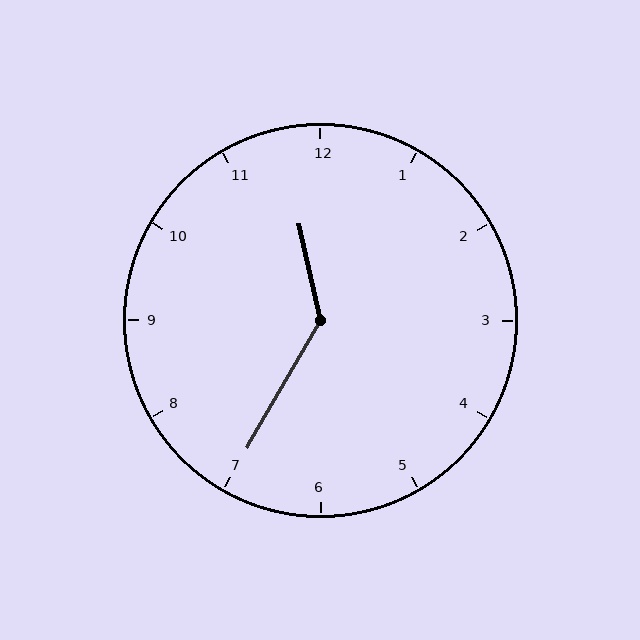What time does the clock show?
11:35.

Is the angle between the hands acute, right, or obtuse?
It is obtuse.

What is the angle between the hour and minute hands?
Approximately 138 degrees.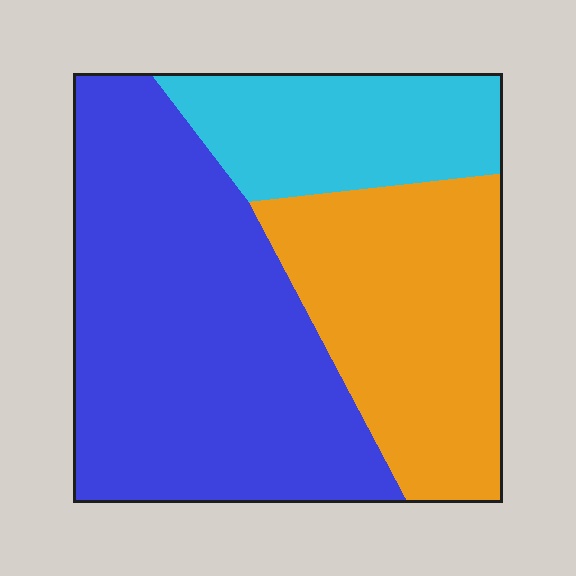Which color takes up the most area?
Blue, at roughly 50%.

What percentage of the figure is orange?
Orange takes up between a quarter and a half of the figure.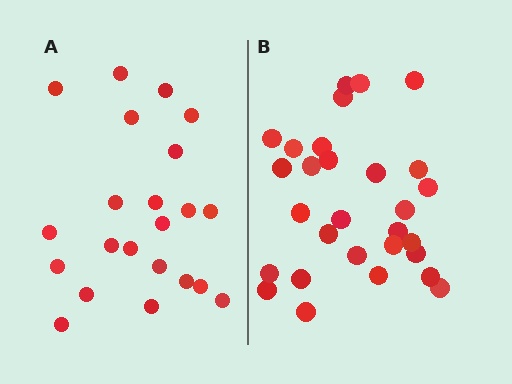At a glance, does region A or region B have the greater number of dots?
Region B (the right region) has more dots.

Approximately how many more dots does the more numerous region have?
Region B has roughly 8 or so more dots than region A.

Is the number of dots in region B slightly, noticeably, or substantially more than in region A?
Region B has noticeably more, but not dramatically so. The ratio is roughly 1.3 to 1.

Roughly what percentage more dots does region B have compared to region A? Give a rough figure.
About 30% more.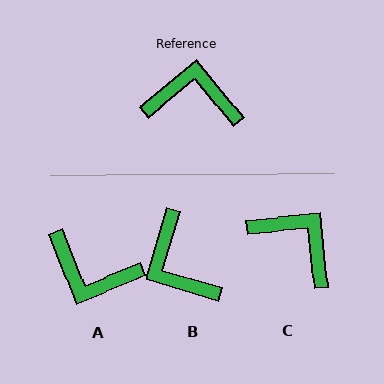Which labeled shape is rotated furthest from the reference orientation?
A, about 162 degrees away.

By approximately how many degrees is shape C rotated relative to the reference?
Approximately 35 degrees clockwise.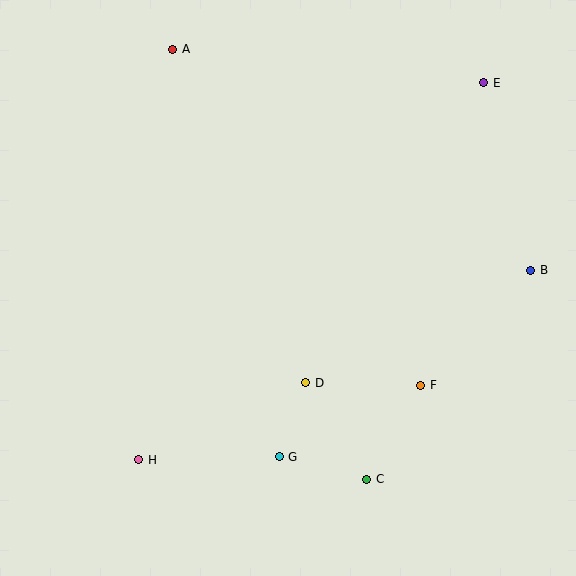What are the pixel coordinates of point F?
Point F is at (421, 386).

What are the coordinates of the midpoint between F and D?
The midpoint between F and D is at (363, 384).